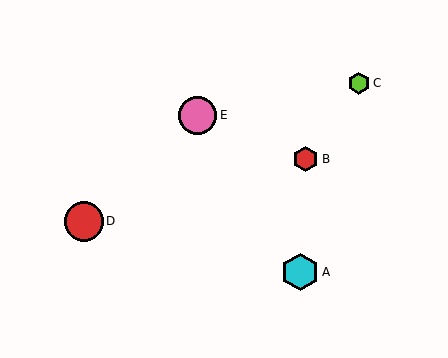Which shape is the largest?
The red circle (labeled D) is the largest.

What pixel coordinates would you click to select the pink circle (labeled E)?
Click at (198, 115) to select the pink circle E.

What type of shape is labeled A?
Shape A is a cyan hexagon.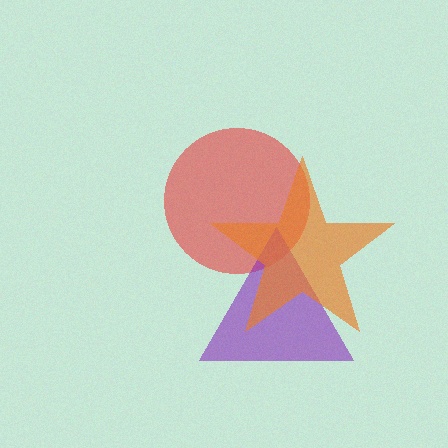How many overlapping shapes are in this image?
There are 3 overlapping shapes in the image.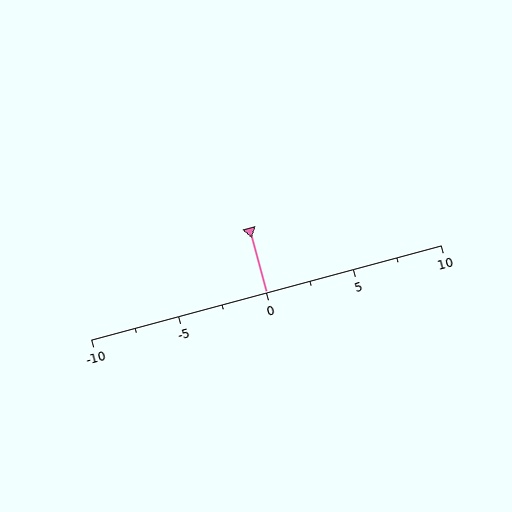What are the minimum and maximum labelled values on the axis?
The axis runs from -10 to 10.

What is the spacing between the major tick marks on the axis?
The major ticks are spaced 5 apart.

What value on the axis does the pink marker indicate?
The marker indicates approximately 0.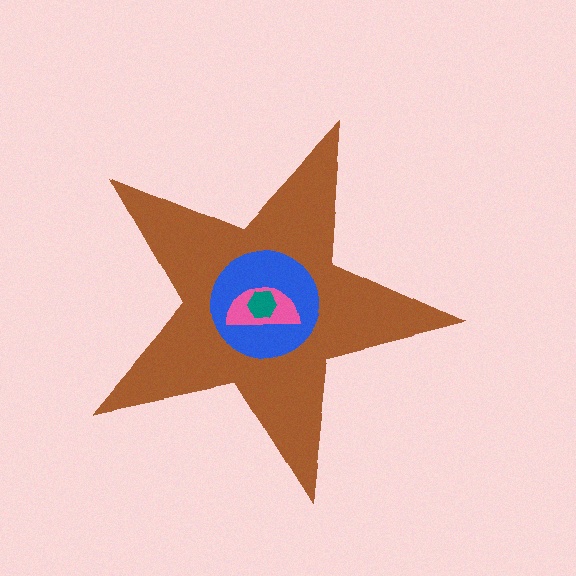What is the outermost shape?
The brown star.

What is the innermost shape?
The teal hexagon.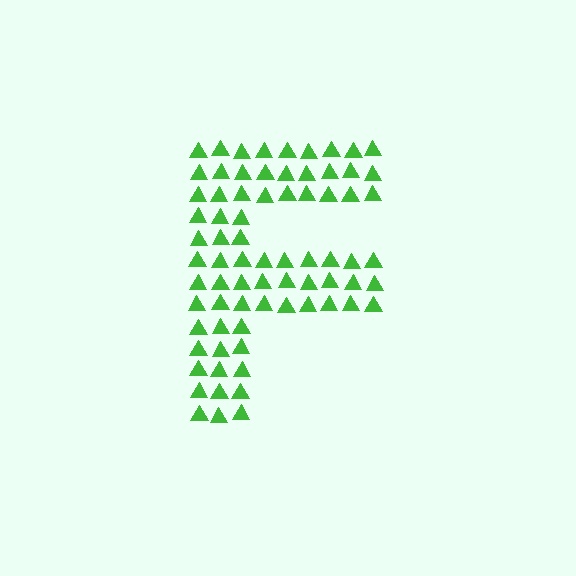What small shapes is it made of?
It is made of small triangles.